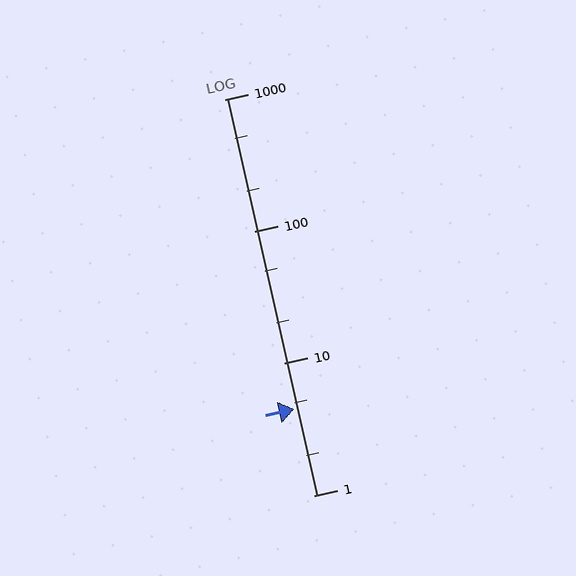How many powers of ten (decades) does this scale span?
The scale spans 3 decades, from 1 to 1000.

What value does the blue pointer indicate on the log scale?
The pointer indicates approximately 4.5.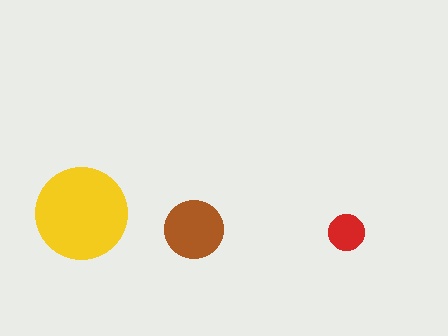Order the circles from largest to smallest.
the yellow one, the brown one, the red one.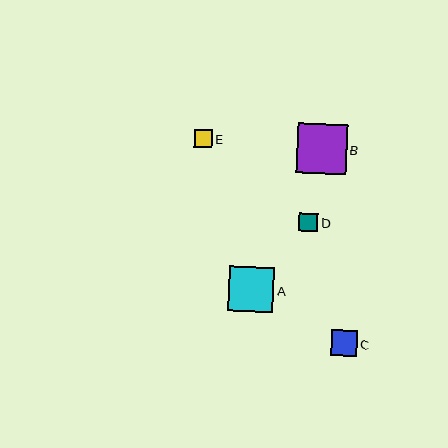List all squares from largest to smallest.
From largest to smallest: B, A, C, D, E.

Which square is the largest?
Square B is the largest with a size of approximately 50 pixels.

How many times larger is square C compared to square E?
Square C is approximately 1.4 times the size of square E.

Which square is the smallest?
Square E is the smallest with a size of approximately 18 pixels.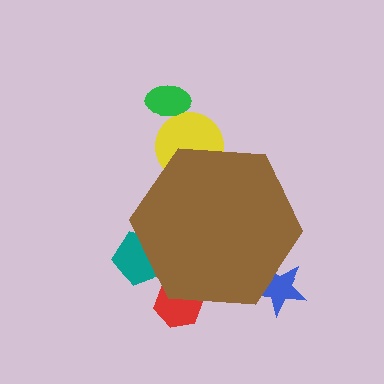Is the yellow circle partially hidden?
Yes, the yellow circle is partially hidden behind the brown hexagon.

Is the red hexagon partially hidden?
Yes, the red hexagon is partially hidden behind the brown hexagon.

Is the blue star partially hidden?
Yes, the blue star is partially hidden behind the brown hexagon.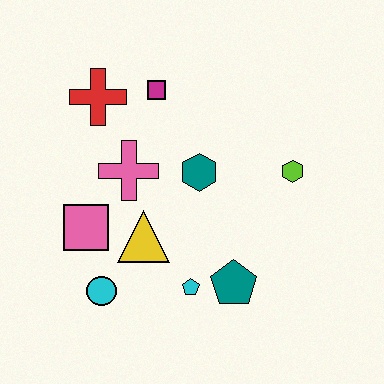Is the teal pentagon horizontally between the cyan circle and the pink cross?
No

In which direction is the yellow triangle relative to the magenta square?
The yellow triangle is below the magenta square.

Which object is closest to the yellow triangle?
The pink square is closest to the yellow triangle.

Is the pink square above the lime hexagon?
No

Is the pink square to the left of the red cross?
Yes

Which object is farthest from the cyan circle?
The lime hexagon is farthest from the cyan circle.